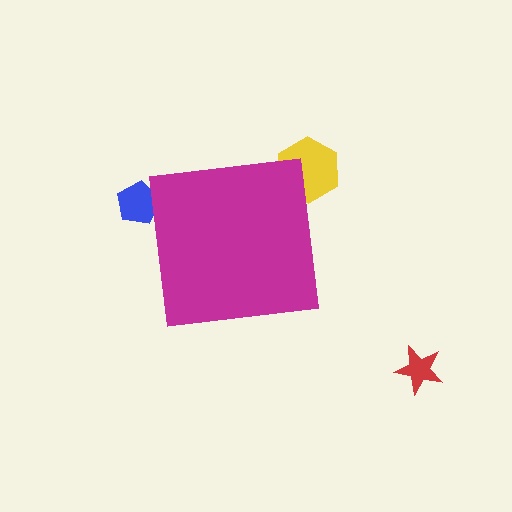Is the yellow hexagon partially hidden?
Yes, the yellow hexagon is partially hidden behind the magenta square.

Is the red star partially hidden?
No, the red star is fully visible.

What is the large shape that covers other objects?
A magenta square.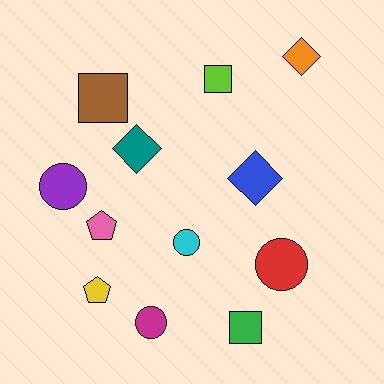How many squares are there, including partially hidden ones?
There are 3 squares.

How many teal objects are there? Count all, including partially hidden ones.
There is 1 teal object.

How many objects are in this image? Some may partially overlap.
There are 12 objects.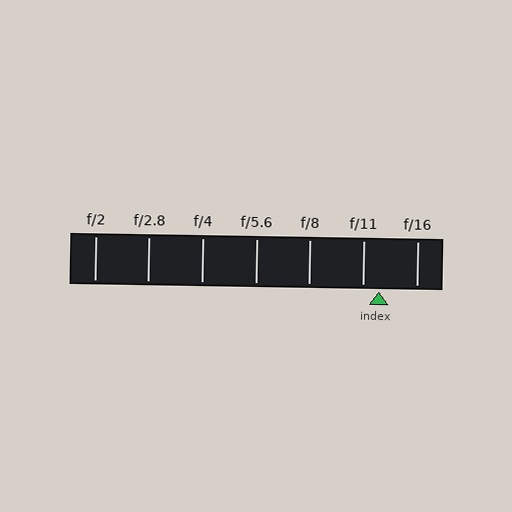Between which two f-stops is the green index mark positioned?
The index mark is between f/11 and f/16.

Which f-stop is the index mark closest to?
The index mark is closest to f/11.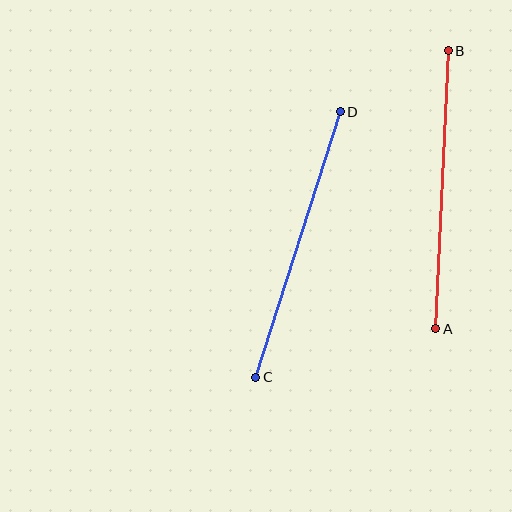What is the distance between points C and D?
The distance is approximately 279 pixels.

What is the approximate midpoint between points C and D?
The midpoint is at approximately (298, 245) pixels.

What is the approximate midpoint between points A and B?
The midpoint is at approximately (442, 190) pixels.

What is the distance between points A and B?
The distance is approximately 278 pixels.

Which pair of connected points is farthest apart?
Points C and D are farthest apart.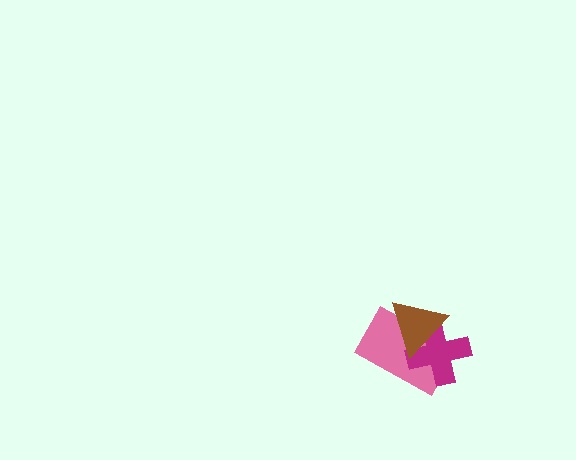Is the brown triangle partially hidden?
No, no other shape covers it.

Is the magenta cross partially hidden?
Yes, it is partially covered by another shape.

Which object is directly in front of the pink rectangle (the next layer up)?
The magenta cross is directly in front of the pink rectangle.